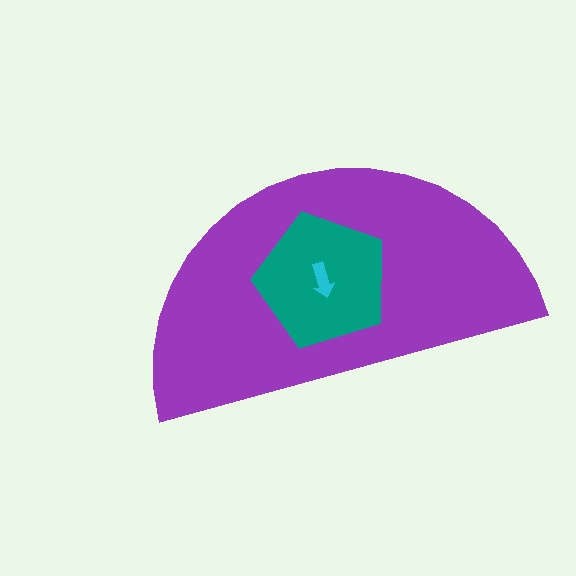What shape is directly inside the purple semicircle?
The teal pentagon.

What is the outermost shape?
The purple semicircle.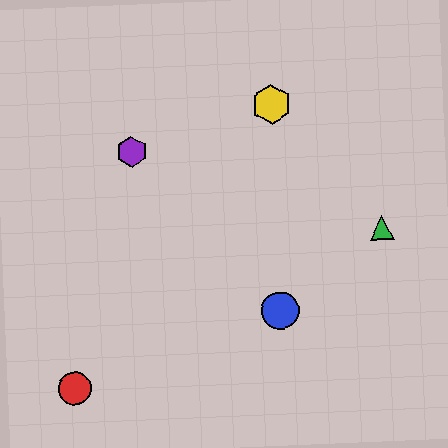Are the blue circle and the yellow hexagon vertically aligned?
Yes, both are at x≈280.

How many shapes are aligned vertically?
2 shapes (the blue circle, the yellow hexagon) are aligned vertically.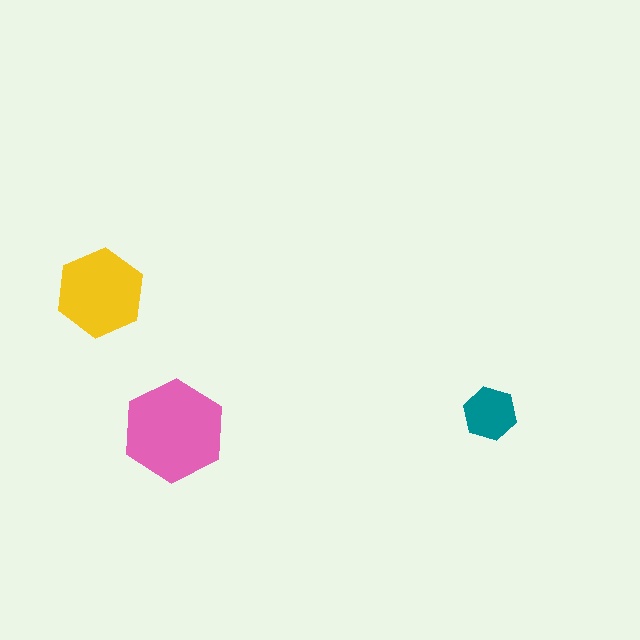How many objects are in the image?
There are 3 objects in the image.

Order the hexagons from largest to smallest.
the pink one, the yellow one, the teal one.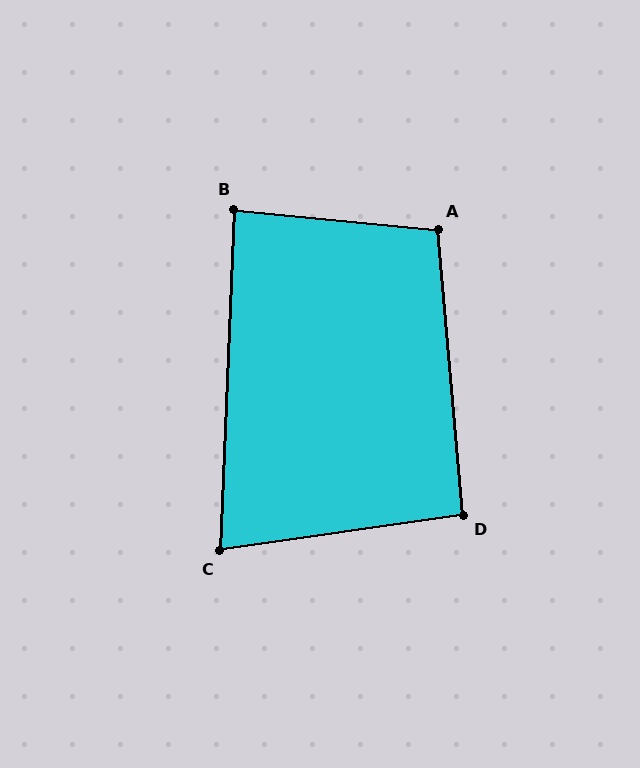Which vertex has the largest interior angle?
A, at approximately 101 degrees.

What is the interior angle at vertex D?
Approximately 93 degrees (approximately right).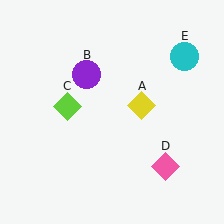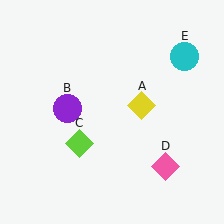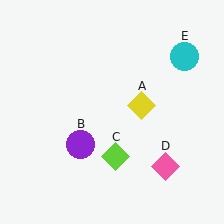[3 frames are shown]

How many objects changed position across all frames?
2 objects changed position: purple circle (object B), lime diamond (object C).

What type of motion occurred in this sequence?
The purple circle (object B), lime diamond (object C) rotated counterclockwise around the center of the scene.